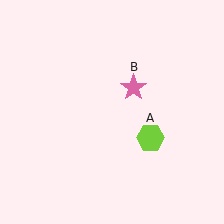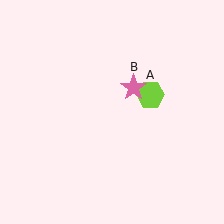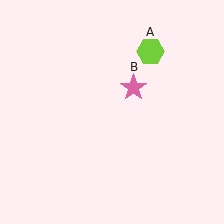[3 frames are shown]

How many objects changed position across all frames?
1 object changed position: lime hexagon (object A).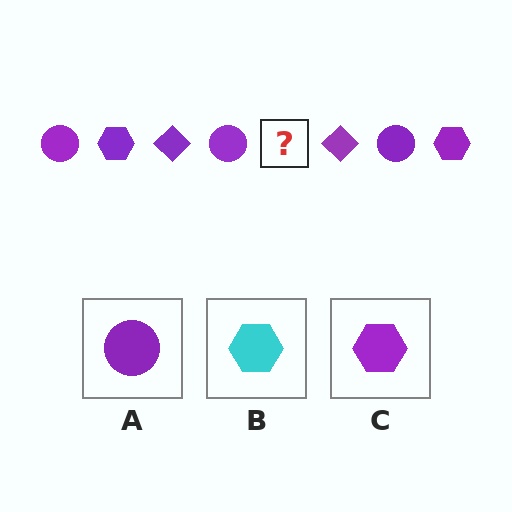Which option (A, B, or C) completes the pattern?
C.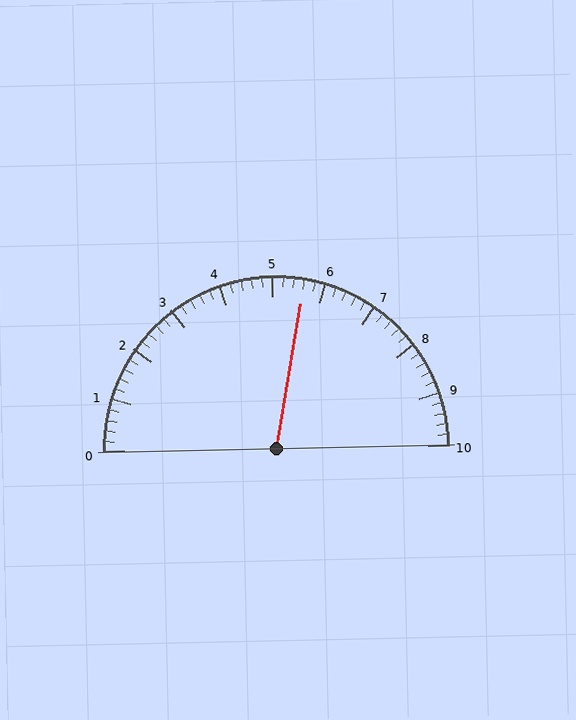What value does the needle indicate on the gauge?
The needle indicates approximately 5.6.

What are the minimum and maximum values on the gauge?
The gauge ranges from 0 to 10.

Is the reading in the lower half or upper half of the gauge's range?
The reading is in the upper half of the range (0 to 10).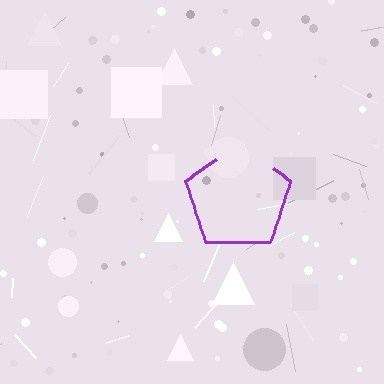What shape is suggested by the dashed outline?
The dashed outline suggests a pentagon.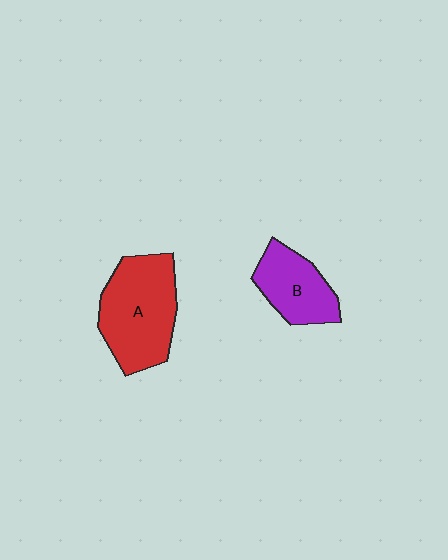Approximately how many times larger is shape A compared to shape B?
Approximately 1.6 times.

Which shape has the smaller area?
Shape B (purple).